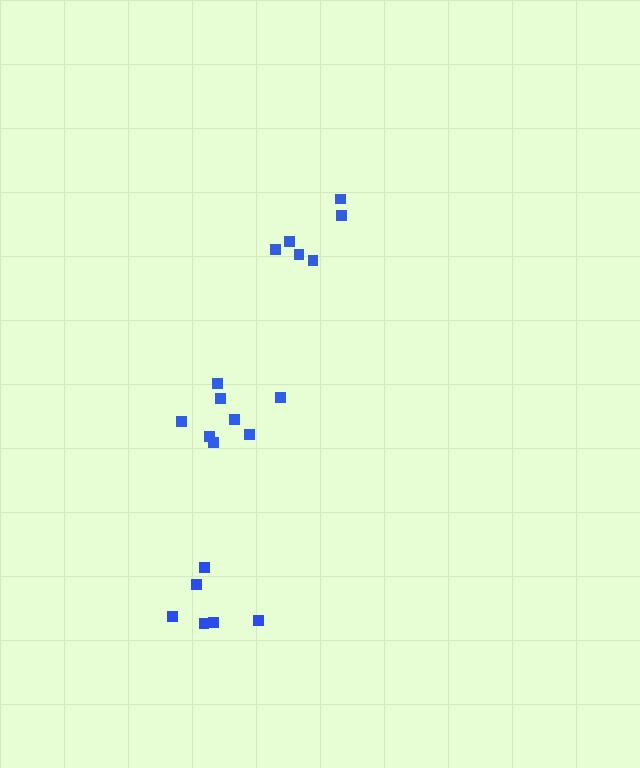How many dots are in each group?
Group 1: 6 dots, Group 2: 6 dots, Group 3: 8 dots (20 total).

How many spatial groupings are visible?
There are 3 spatial groupings.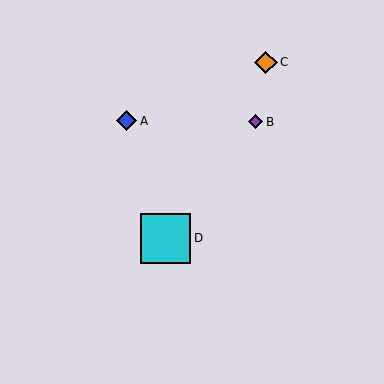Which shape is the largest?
The cyan square (labeled D) is the largest.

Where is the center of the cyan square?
The center of the cyan square is at (166, 238).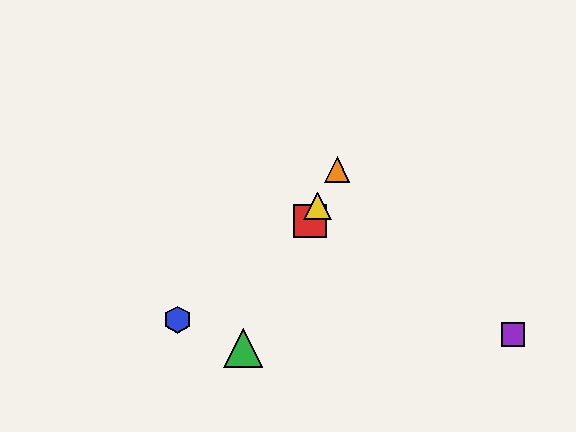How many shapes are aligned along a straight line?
4 shapes (the red square, the green triangle, the yellow triangle, the orange triangle) are aligned along a straight line.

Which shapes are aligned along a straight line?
The red square, the green triangle, the yellow triangle, the orange triangle are aligned along a straight line.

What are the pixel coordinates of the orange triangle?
The orange triangle is at (337, 169).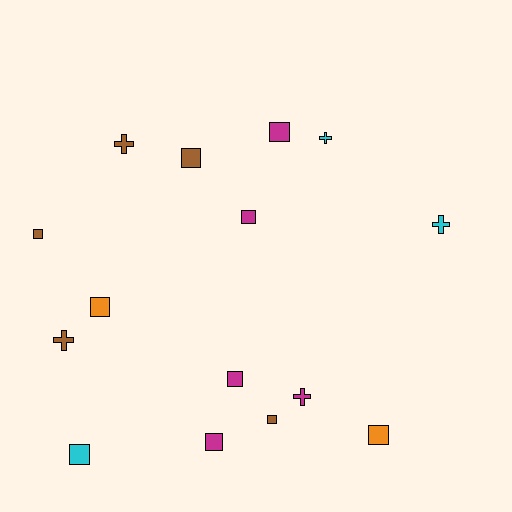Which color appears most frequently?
Magenta, with 5 objects.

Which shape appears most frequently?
Square, with 10 objects.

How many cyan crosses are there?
There are 2 cyan crosses.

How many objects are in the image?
There are 15 objects.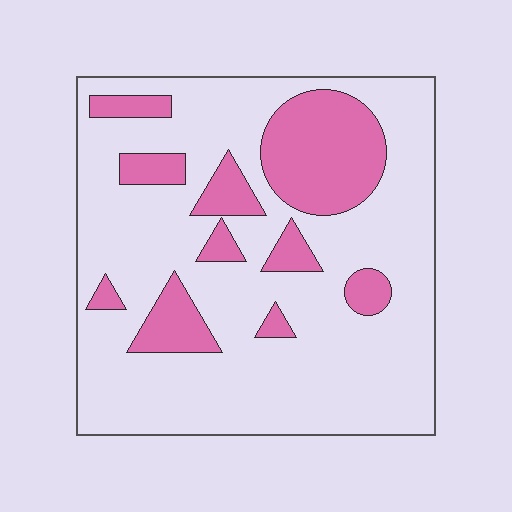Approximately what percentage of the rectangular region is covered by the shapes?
Approximately 25%.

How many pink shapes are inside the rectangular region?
10.